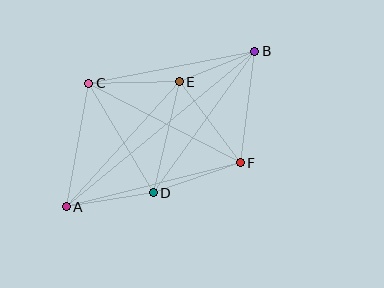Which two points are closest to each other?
Points B and E are closest to each other.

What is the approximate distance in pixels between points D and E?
The distance between D and E is approximately 114 pixels.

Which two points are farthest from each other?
Points A and B are farthest from each other.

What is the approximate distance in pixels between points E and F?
The distance between E and F is approximately 102 pixels.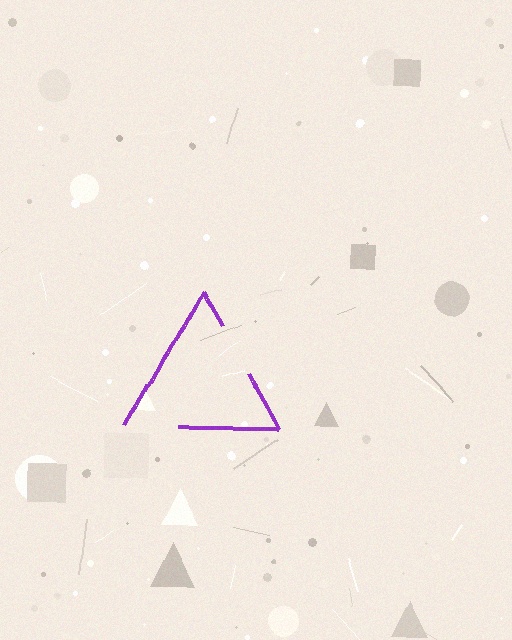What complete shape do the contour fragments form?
The contour fragments form a triangle.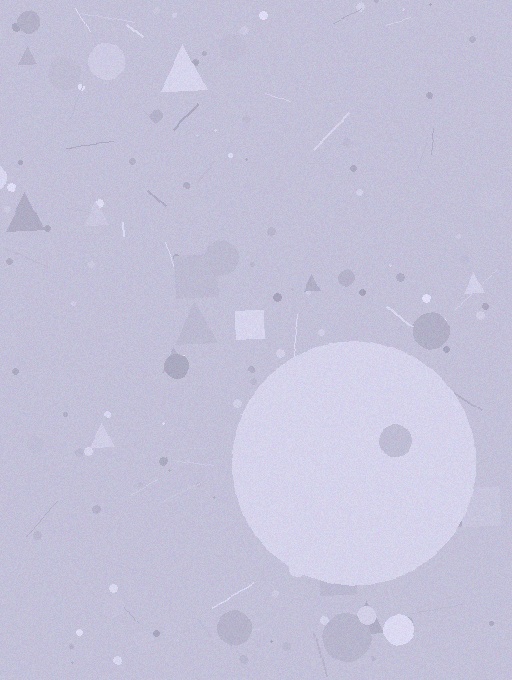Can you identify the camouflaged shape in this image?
The camouflaged shape is a circle.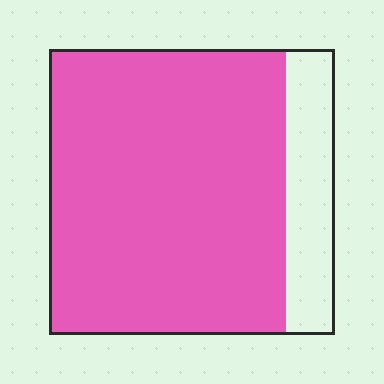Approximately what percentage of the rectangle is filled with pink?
Approximately 85%.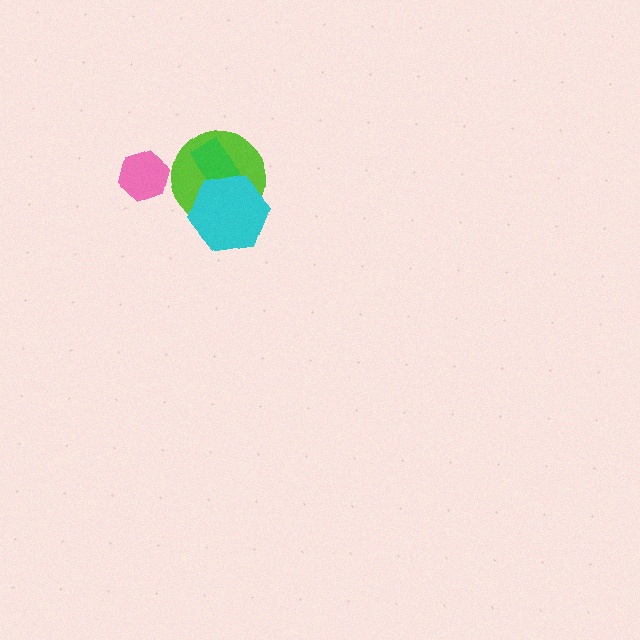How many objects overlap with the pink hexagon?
0 objects overlap with the pink hexagon.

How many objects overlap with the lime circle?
2 objects overlap with the lime circle.